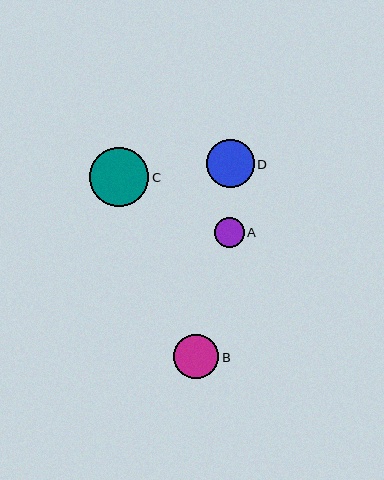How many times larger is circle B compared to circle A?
Circle B is approximately 1.5 times the size of circle A.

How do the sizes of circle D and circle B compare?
Circle D and circle B are approximately the same size.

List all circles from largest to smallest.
From largest to smallest: C, D, B, A.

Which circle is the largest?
Circle C is the largest with a size of approximately 60 pixels.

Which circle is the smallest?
Circle A is the smallest with a size of approximately 30 pixels.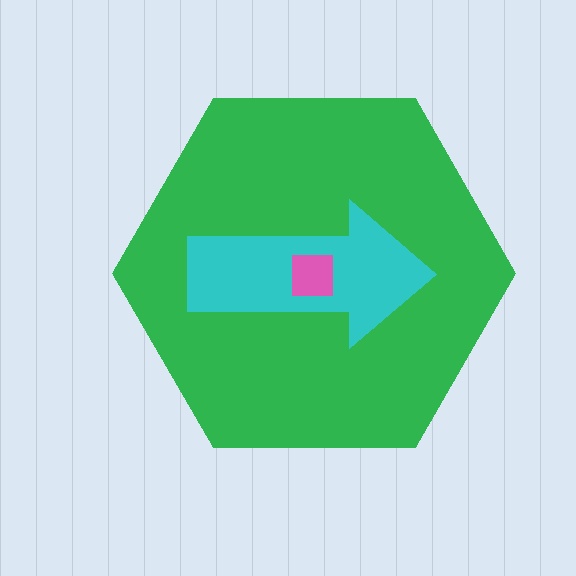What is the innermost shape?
The pink square.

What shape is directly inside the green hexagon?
The cyan arrow.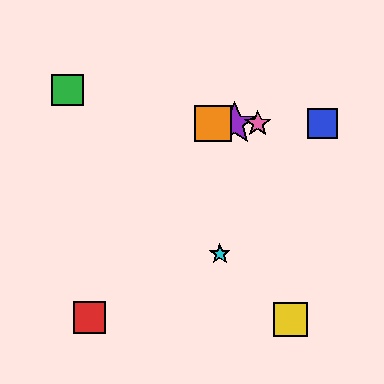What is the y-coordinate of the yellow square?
The yellow square is at y≈320.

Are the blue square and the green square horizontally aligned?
No, the blue square is at y≈124 and the green square is at y≈90.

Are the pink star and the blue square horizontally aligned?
Yes, both are at y≈124.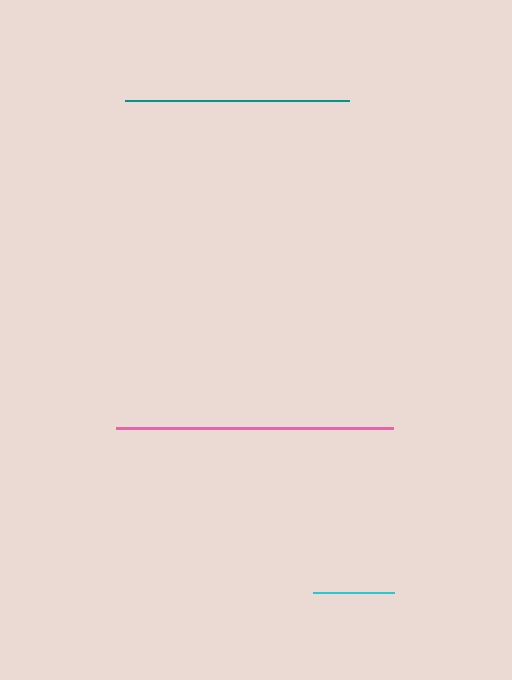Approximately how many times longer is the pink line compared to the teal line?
The pink line is approximately 1.2 times the length of the teal line.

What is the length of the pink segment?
The pink segment is approximately 278 pixels long.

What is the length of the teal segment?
The teal segment is approximately 224 pixels long.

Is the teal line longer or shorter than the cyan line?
The teal line is longer than the cyan line.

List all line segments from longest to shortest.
From longest to shortest: pink, teal, cyan.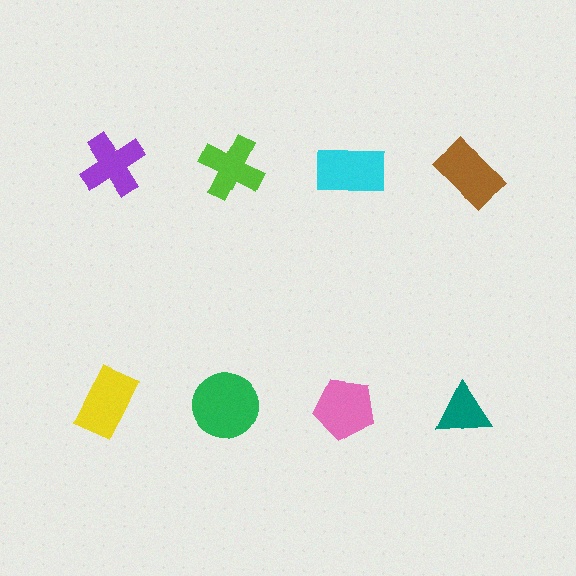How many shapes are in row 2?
4 shapes.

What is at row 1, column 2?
A lime cross.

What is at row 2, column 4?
A teal triangle.